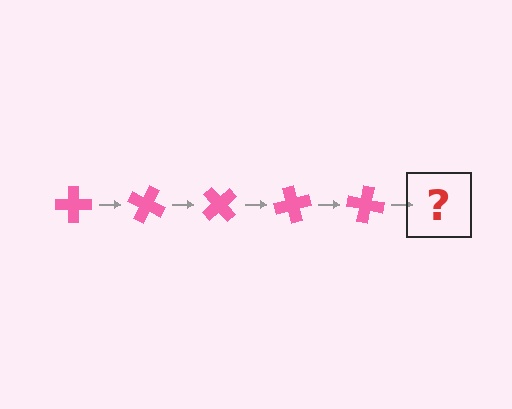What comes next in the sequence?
The next element should be a pink cross rotated 125 degrees.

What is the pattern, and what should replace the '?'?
The pattern is that the cross rotates 25 degrees each step. The '?' should be a pink cross rotated 125 degrees.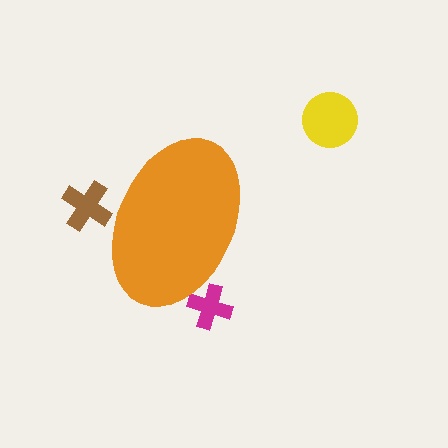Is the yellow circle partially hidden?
No, the yellow circle is fully visible.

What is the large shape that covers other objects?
An orange ellipse.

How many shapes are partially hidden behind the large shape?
2 shapes are partially hidden.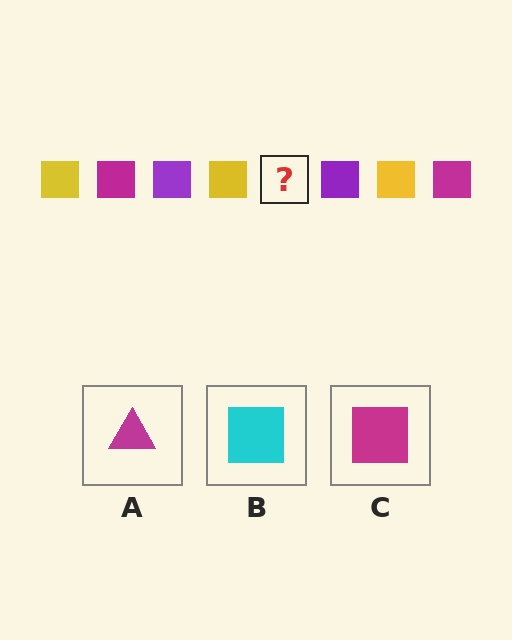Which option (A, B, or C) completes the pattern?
C.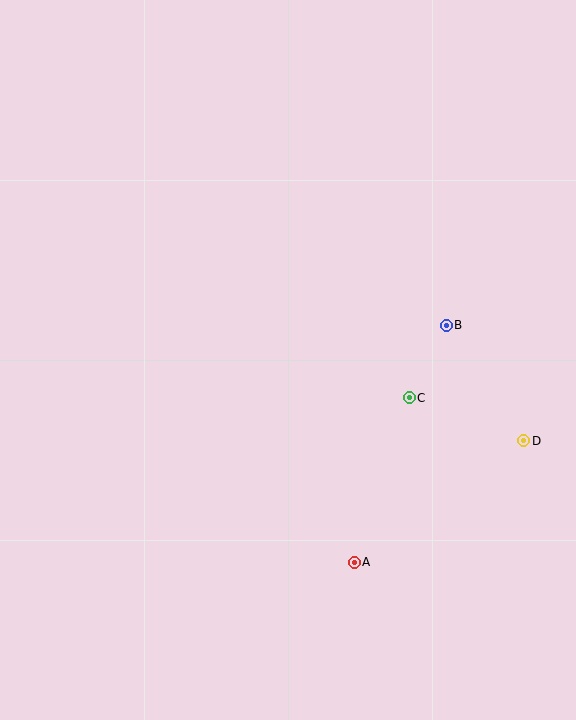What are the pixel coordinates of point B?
Point B is at (446, 325).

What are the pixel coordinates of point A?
Point A is at (354, 562).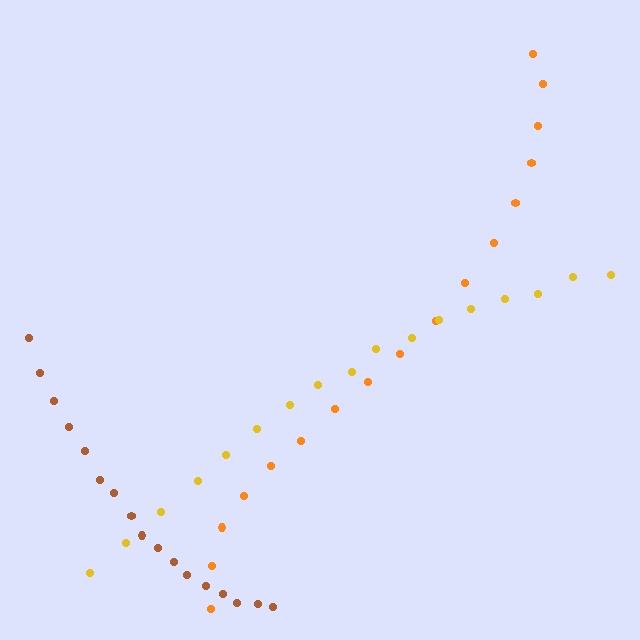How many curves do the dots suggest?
There are 3 distinct paths.